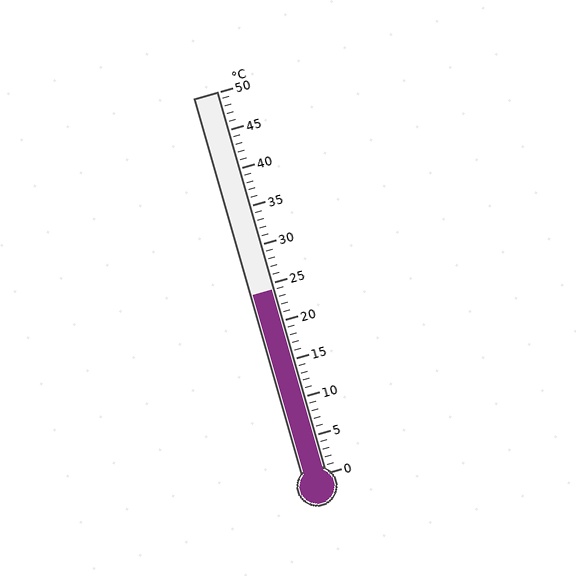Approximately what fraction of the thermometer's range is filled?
The thermometer is filled to approximately 50% of its range.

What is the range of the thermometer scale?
The thermometer scale ranges from 0°C to 50°C.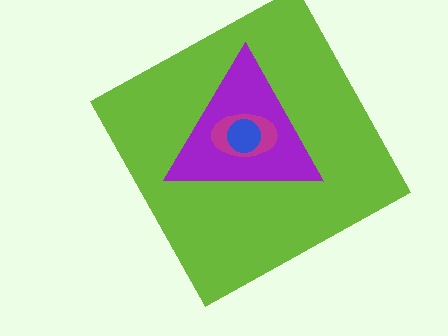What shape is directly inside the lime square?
The purple triangle.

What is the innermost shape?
The blue circle.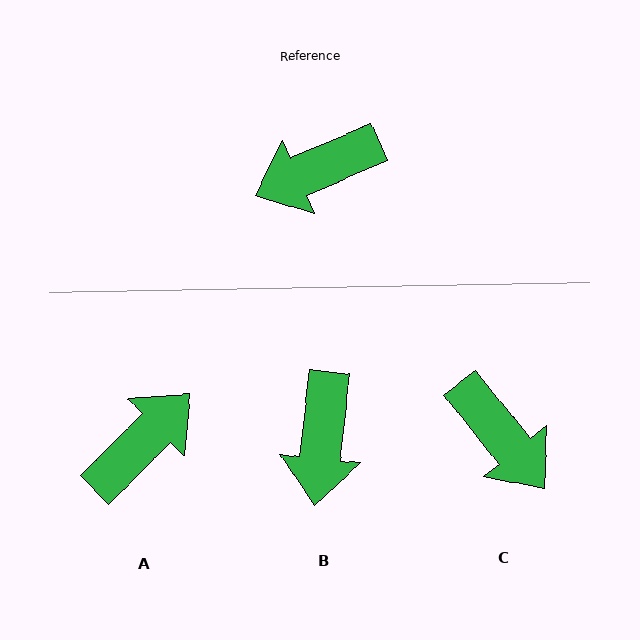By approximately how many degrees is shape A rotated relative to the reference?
Approximately 158 degrees clockwise.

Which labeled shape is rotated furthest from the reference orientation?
A, about 158 degrees away.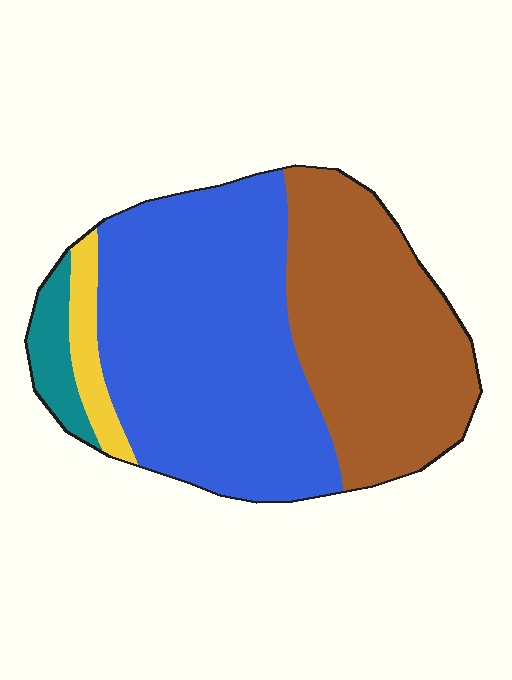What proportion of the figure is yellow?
Yellow covers about 5% of the figure.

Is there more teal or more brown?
Brown.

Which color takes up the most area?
Blue, at roughly 50%.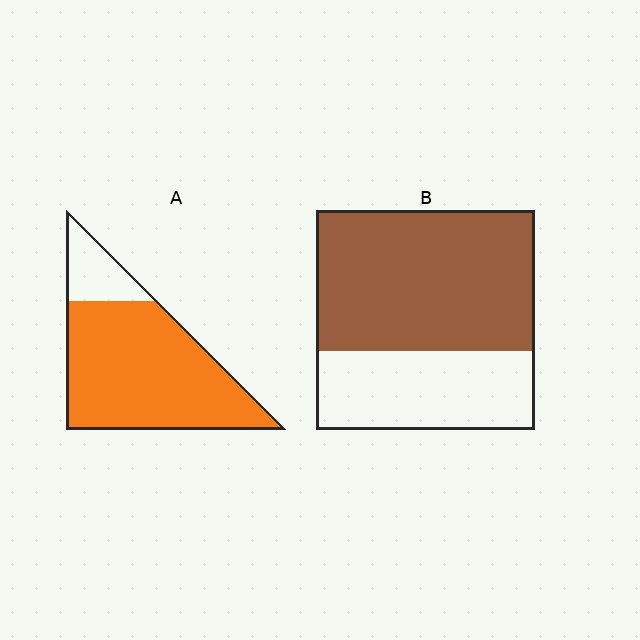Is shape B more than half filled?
Yes.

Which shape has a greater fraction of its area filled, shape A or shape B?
Shape A.